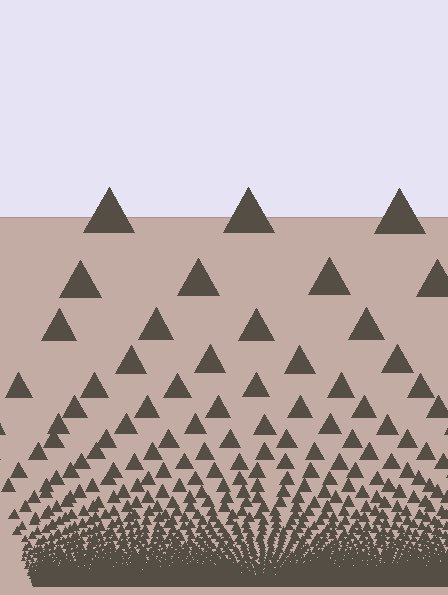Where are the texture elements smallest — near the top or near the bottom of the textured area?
Near the bottom.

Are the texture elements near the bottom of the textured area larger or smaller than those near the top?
Smaller. The gradient is inverted — elements near the bottom are smaller and denser.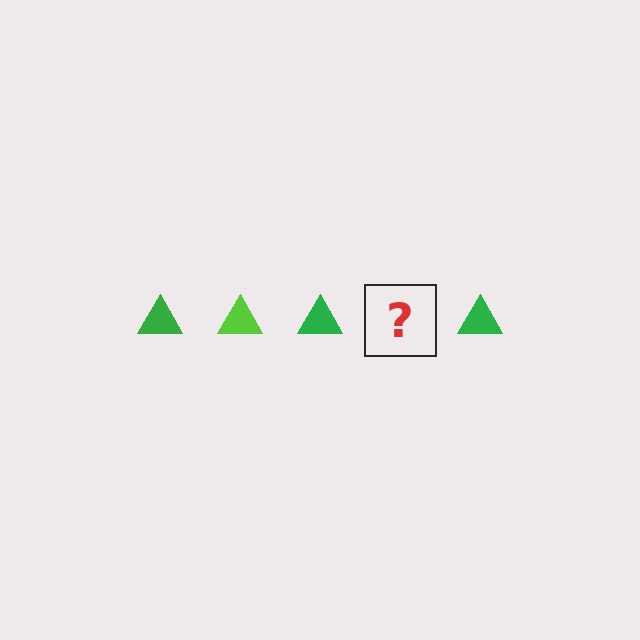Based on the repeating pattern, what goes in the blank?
The blank should be a lime triangle.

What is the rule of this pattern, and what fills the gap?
The rule is that the pattern cycles through green, lime triangles. The gap should be filled with a lime triangle.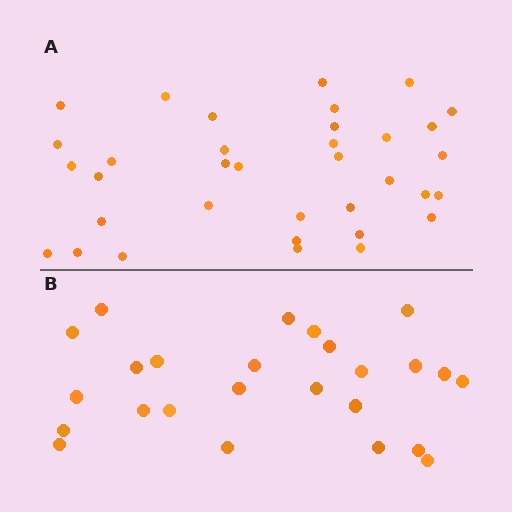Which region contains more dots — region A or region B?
Region A (the top region) has more dots.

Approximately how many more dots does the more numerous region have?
Region A has roughly 10 or so more dots than region B.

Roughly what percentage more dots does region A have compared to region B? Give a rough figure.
About 40% more.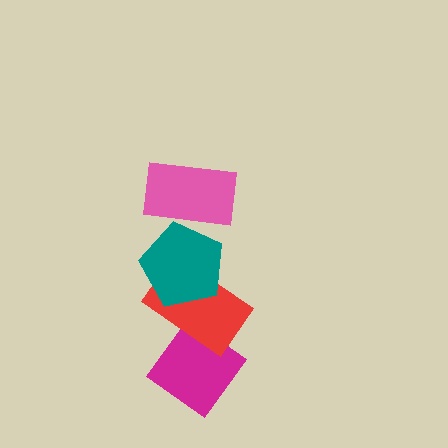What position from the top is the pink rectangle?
The pink rectangle is 1st from the top.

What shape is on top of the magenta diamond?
The red rectangle is on top of the magenta diamond.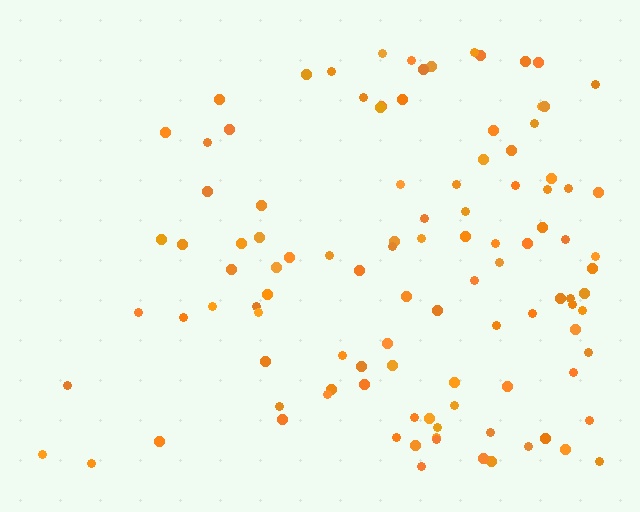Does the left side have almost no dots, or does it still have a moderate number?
Still a moderate number, just noticeably fewer than the right.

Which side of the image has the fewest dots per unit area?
The left.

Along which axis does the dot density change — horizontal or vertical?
Horizontal.